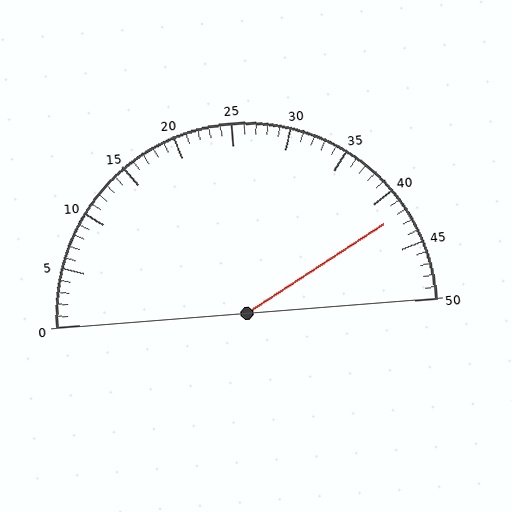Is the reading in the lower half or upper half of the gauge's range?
The reading is in the upper half of the range (0 to 50).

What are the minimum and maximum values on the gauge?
The gauge ranges from 0 to 50.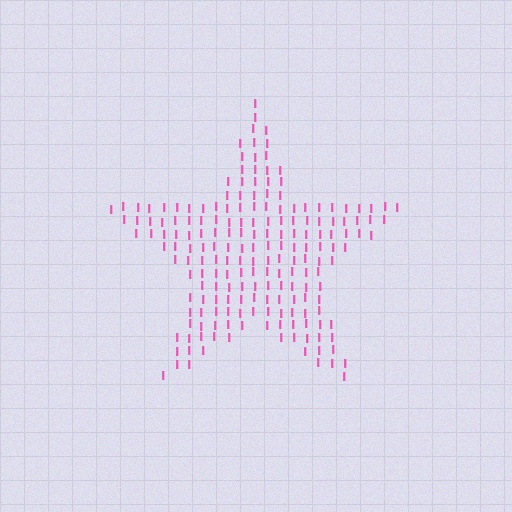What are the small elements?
The small elements are letter I's.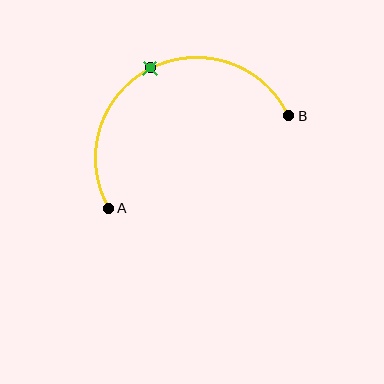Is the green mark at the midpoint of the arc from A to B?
Yes. The green mark lies on the arc at equal arc-length from both A and B — it is the arc midpoint.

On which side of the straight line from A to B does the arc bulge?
The arc bulges above the straight line connecting A and B.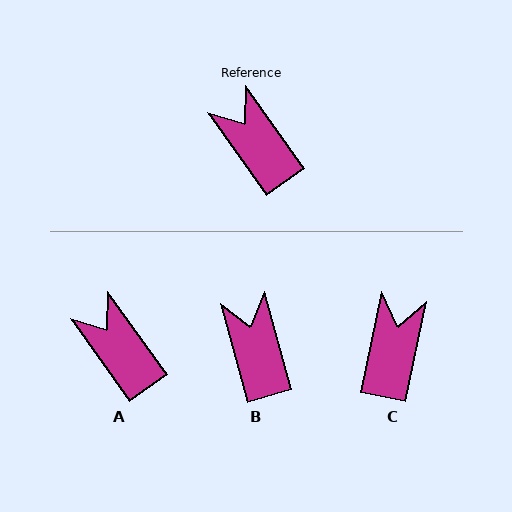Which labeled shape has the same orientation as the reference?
A.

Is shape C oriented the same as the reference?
No, it is off by about 47 degrees.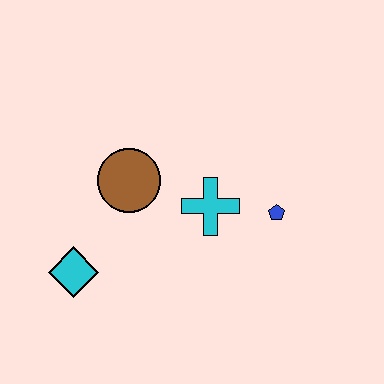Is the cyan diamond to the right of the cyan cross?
No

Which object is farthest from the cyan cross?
The cyan diamond is farthest from the cyan cross.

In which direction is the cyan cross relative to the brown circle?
The cyan cross is to the right of the brown circle.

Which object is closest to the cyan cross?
The blue pentagon is closest to the cyan cross.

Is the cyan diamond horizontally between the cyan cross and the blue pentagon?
No